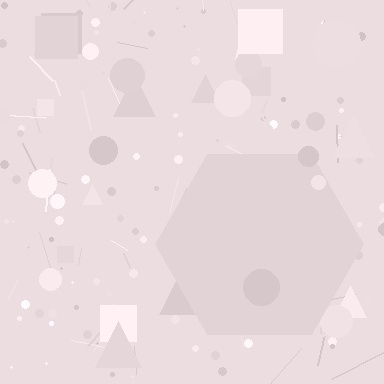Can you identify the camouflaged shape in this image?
The camouflaged shape is a hexagon.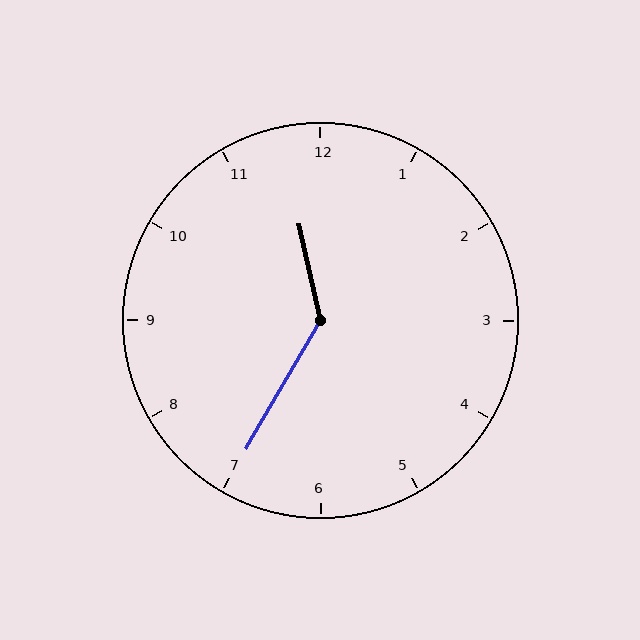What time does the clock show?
11:35.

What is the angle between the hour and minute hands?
Approximately 138 degrees.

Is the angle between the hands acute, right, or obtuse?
It is obtuse.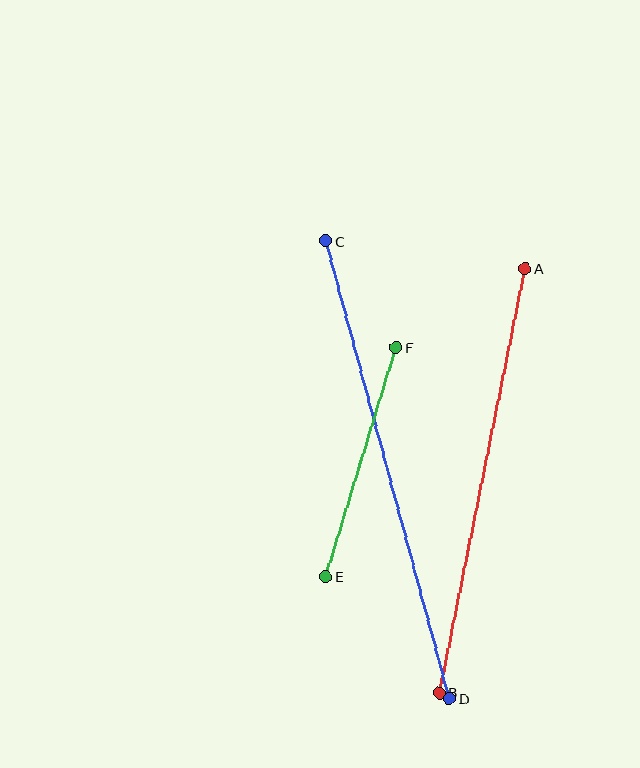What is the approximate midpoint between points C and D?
The midpoint is at approximately (388, 470) pixels.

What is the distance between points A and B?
The distance is approximately 433 pixels.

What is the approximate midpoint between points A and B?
The midpoint is at approximately (482, 481) pixels.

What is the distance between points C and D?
The distance is approximately 474 pixels.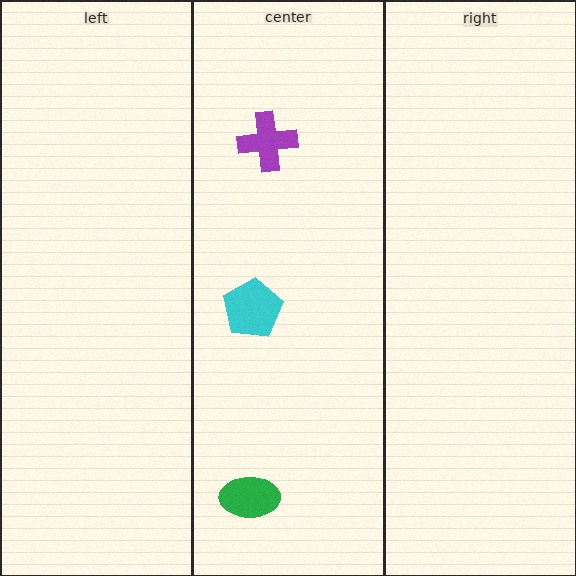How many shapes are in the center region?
3.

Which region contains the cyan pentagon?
The center region.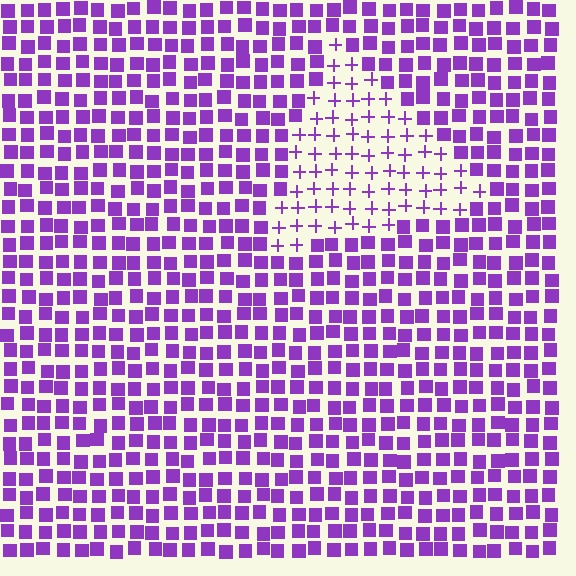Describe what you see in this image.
The image is filled with small purple elements arranged in a uniform grid. A triangle-shaped region contains plus signs, while the surrounding area contains squares. The boundary is defined purely by the change in element shape.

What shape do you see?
I see a triangle.